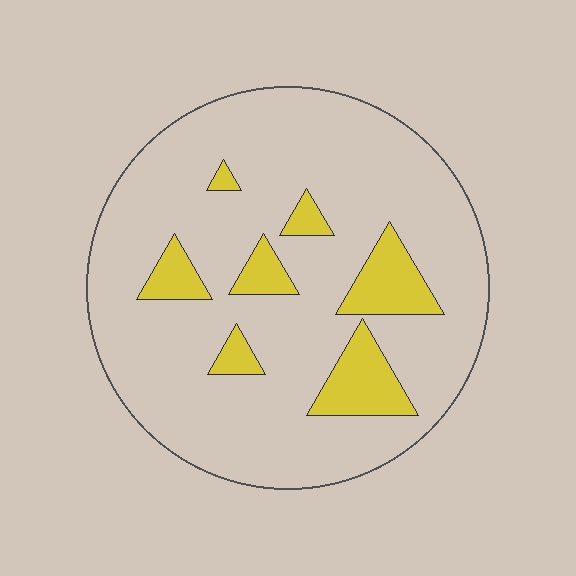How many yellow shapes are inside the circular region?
7.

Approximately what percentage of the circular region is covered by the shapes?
Approximately 15%.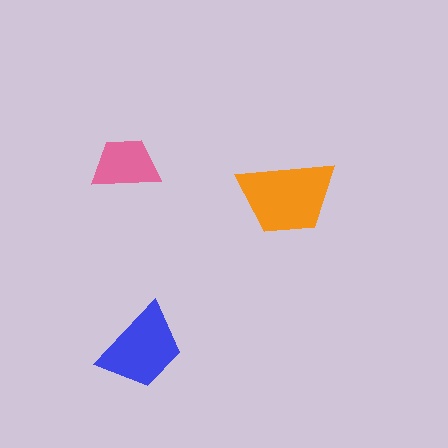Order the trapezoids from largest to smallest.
the orange one, the blue one, the pink one.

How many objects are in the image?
There are 3 objects in the image.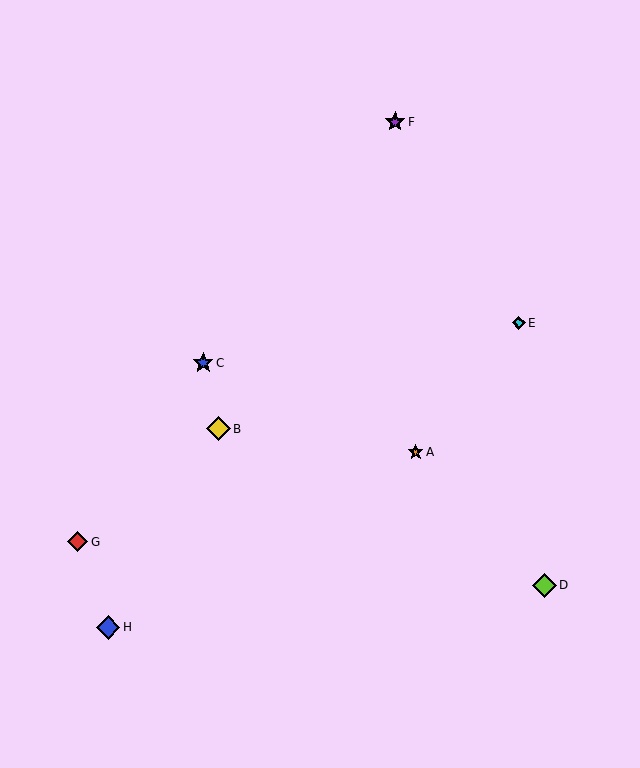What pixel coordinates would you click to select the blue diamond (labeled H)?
Click at (108, 627) to select the blue diamond H.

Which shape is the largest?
The lime diamond (labeled D) is the largest.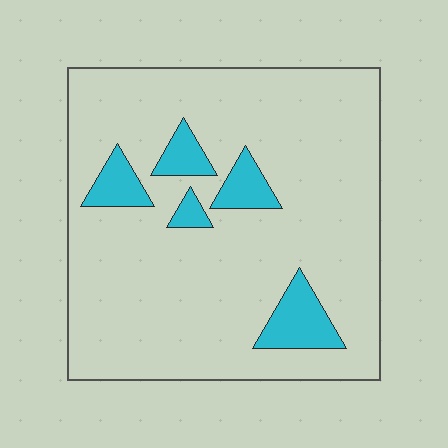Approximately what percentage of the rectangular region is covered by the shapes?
Approximately 10%.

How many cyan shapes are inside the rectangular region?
5.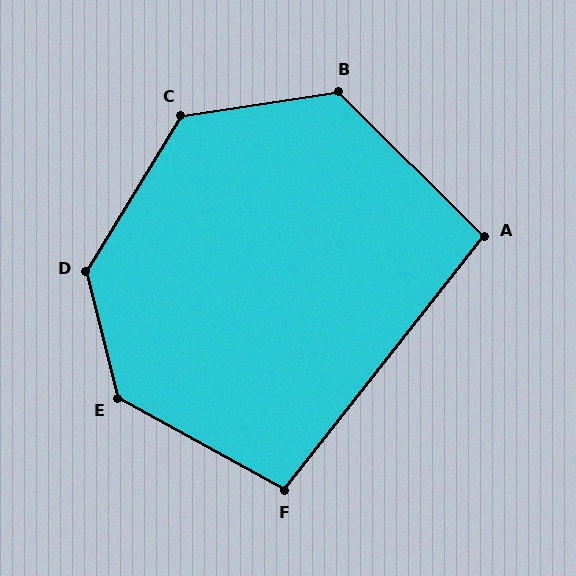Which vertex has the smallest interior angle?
A, at approximately 97 degrees.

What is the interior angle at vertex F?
Approximately 99 degrees (obtuse).